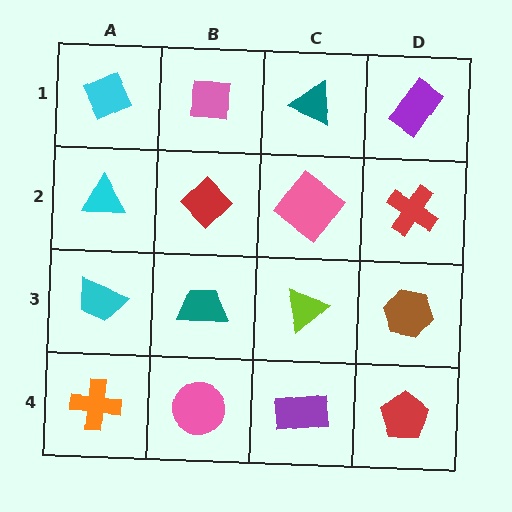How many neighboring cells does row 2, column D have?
3.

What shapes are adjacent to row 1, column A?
A cyan triangle (row 2, column A), a pink square (row 1, column B).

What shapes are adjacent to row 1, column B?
A red diamond (row 2, column B), a cyan diamond (row 1, column A), a teal triangle (row 1, column C).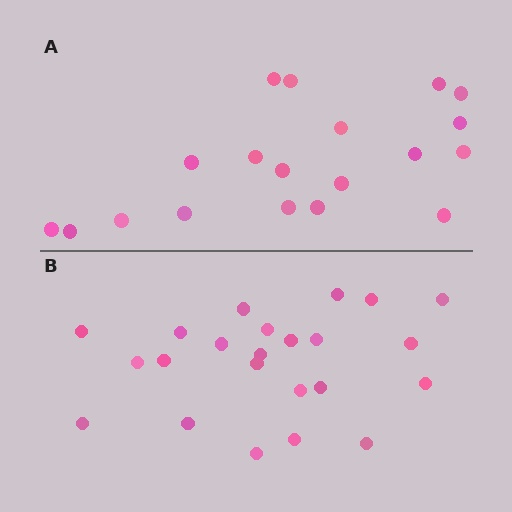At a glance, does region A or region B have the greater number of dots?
Region B (the bottom region) has more dots.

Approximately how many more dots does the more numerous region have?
Region B has about 4 more dots than region A.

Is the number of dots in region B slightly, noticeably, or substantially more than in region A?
Region B has only slightly more — the two regions are fairly close. The ratio is roughly 1.2 to 1.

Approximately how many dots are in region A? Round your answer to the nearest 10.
About 20 dots. (The exact count is 19, which rounds to 20.)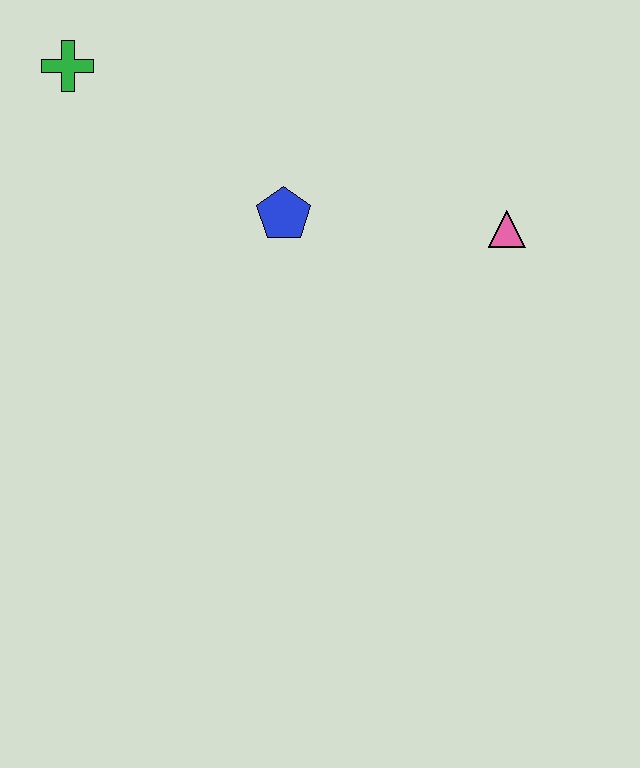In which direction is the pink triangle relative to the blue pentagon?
The pink triangle is to the right of the blue pentagon.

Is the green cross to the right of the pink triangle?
No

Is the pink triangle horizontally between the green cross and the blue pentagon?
No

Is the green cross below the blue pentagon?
No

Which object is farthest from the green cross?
The pink triangle is farthest from the green cross.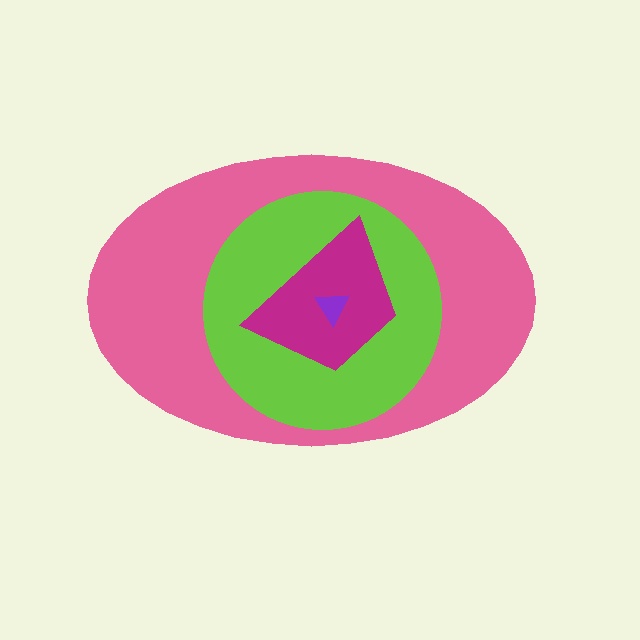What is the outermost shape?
The pink ellipse.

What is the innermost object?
The purple triangle.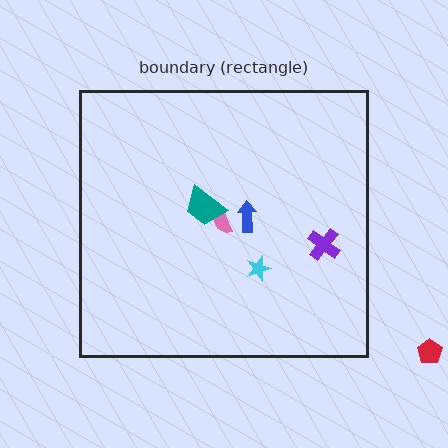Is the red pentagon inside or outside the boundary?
Outside.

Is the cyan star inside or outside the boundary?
Inside.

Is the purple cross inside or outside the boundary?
Inside.